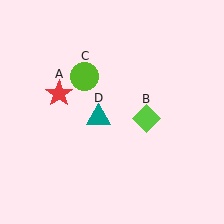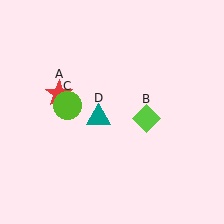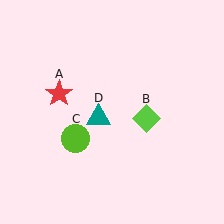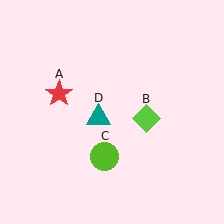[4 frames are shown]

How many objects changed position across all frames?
1 object changed position: lime circle (object C).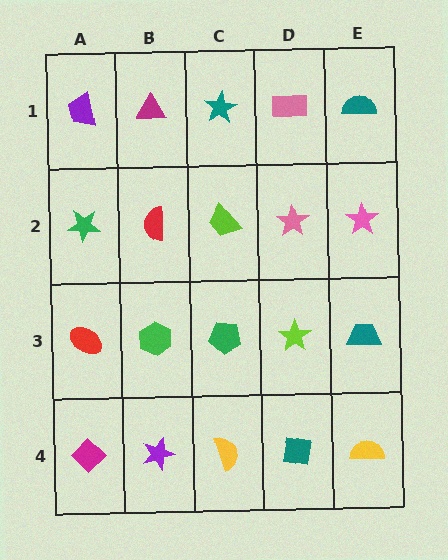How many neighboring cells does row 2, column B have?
4.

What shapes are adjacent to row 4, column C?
A green pentagon (row 3, column C), a purple star (row 4, column B), a teal square (row 4, column D).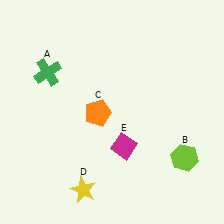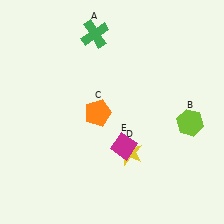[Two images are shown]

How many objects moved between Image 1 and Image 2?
3 objects moved between the two images.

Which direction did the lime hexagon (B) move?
The lime hexagon (B) moved up.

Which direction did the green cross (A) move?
The green cross (A) moved right.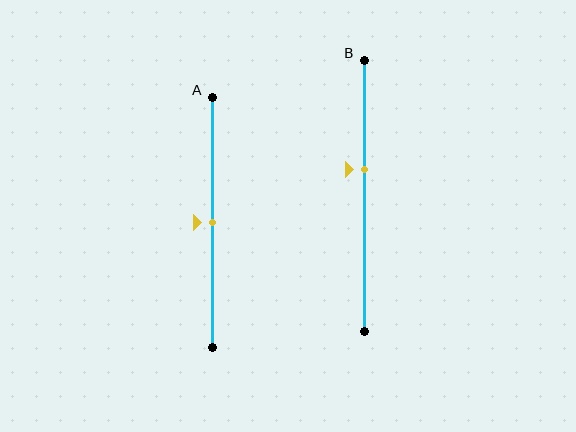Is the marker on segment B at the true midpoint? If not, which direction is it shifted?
No, the marker on segment B is shifted upward by about 10% of the segment length.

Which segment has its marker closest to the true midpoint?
Segment A has its marker closest to the true midpoint.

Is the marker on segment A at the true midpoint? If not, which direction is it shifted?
Yes, the marker on segment A is at the true midpoint.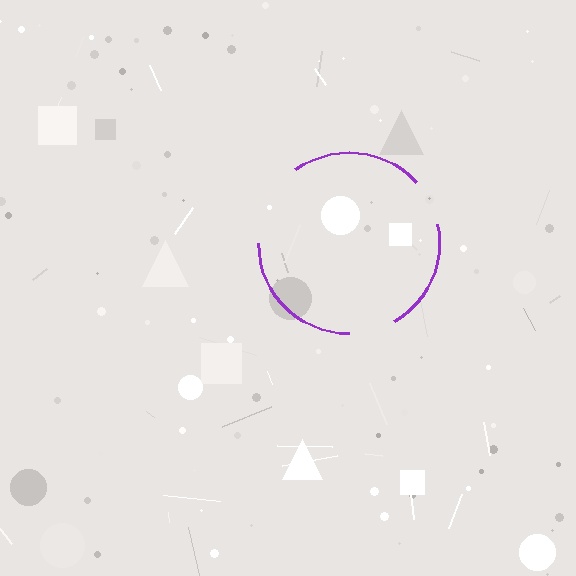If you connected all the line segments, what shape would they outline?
They would outline a circle.